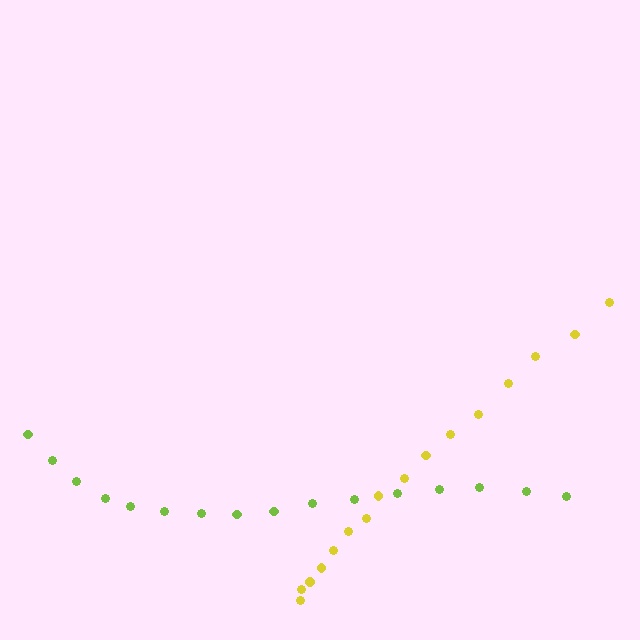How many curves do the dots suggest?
There are 2 distinct paths.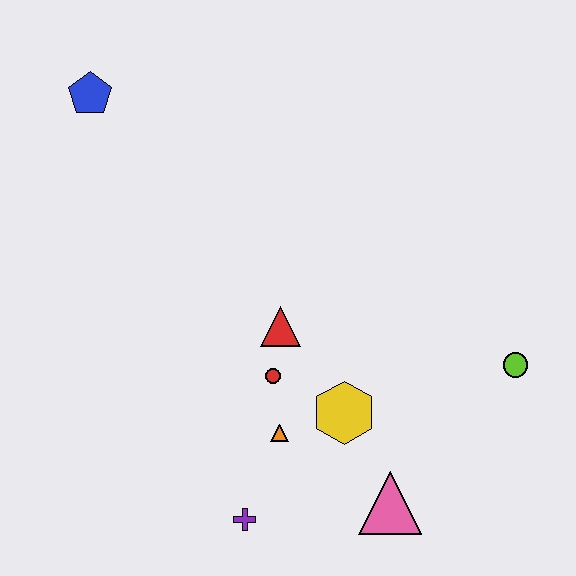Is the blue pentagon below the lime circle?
No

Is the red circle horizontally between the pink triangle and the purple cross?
Yes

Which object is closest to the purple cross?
The orange triangle is closest to the purple cross.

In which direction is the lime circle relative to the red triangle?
The lime circle is to the right of the red triangle.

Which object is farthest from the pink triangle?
The blue pentagon is farthest from the pink triangle.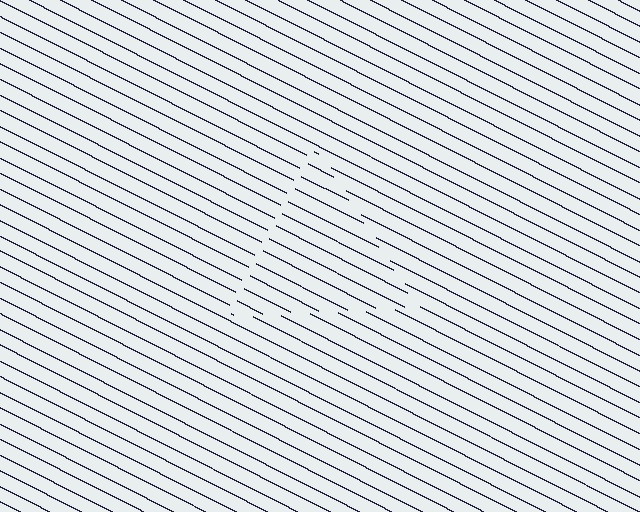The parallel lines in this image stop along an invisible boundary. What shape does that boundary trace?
An illusory triangle. The interior of the shape contains the same grating, shifted by half a period — the contour is defined by the phase discontinuity where line-ends from the inner and outer gratings abut.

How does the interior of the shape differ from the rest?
The interior of the shape contains the same grating, shifted by half a period — the contour is defined by the phase discontinuity where line-ends from the inner and outer gratings abut.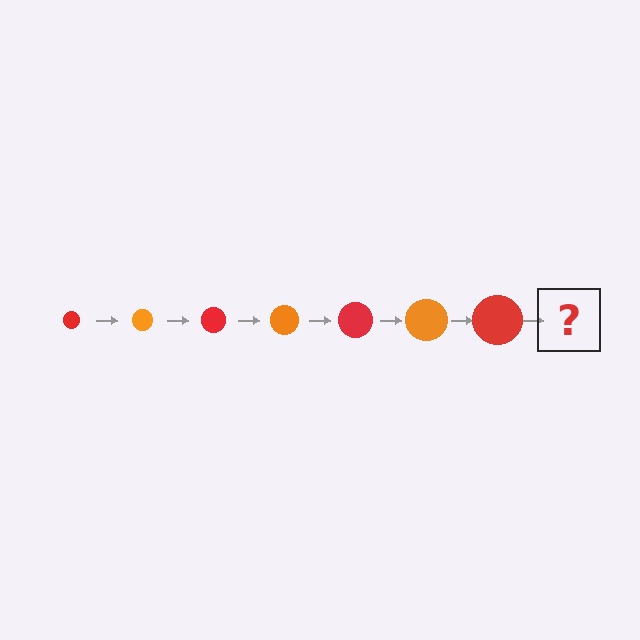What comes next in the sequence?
The next element should be an orange circle, larger than the previous one.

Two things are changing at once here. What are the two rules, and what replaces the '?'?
The two rules are that the circle grows larger each step and the color cycles through red and orange. The '?' should be an orange circle, larger than the previous one.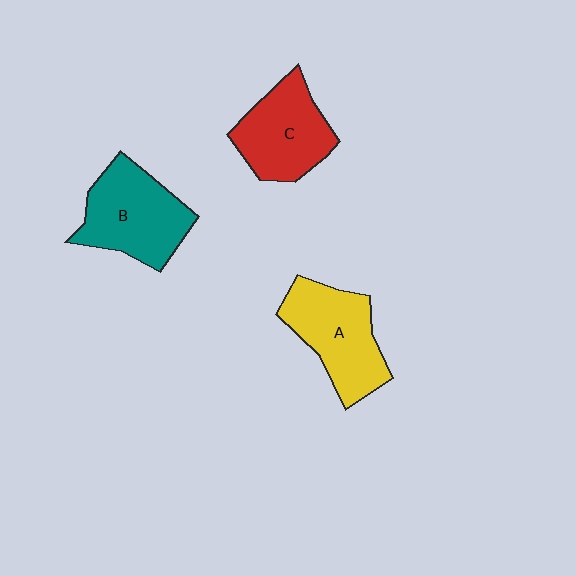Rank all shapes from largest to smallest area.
From largest to smallest: B (teal), A (yellow), C (red).